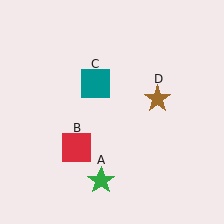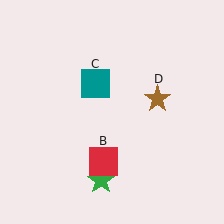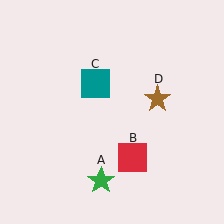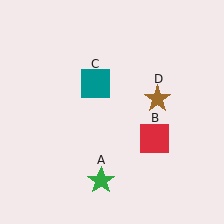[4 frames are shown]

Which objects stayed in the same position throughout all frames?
Green star (object A) and teal square (object C) and brown star (object D) remained stationary.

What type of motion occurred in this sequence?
The red square (object B) rotated counterclockwise around the center of the scene.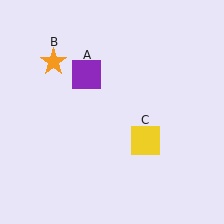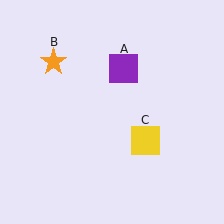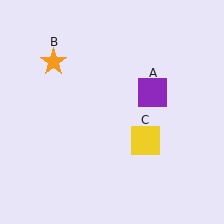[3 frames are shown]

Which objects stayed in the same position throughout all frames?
Orange star (object B) and yellow square (object C) remained stationary.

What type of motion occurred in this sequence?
The purple square (object A) rotated clockwise around the center of the scene.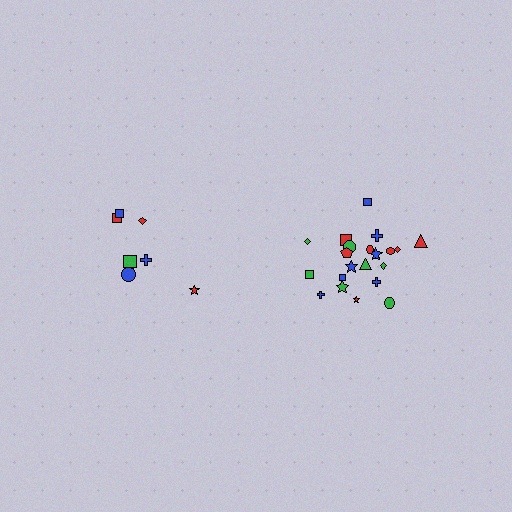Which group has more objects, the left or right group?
The right group.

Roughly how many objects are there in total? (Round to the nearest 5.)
Roughly 30 objects in total.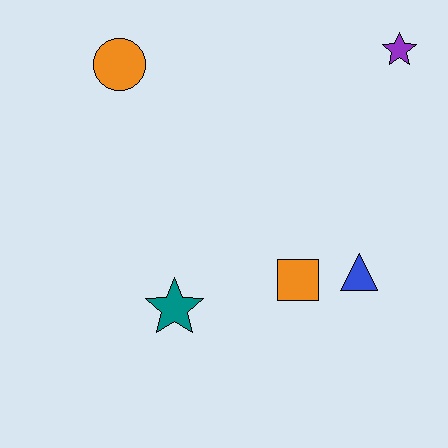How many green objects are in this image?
There are no green objects.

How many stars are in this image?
There are 2 stars.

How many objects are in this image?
There are 5 objects.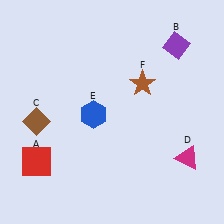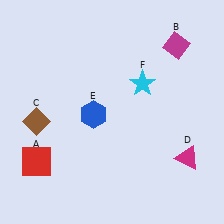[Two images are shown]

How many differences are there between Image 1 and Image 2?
There are 2 differences between the two images.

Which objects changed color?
B changed from purple to magenta. F changed from brown to cyan.